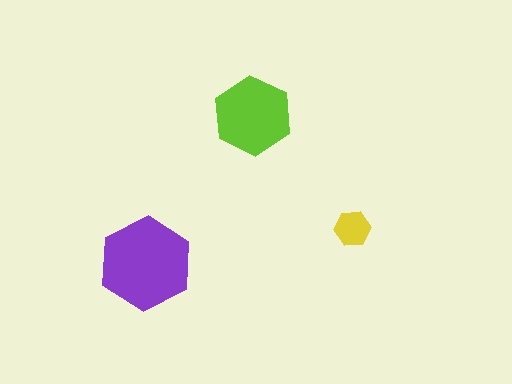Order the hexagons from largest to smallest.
the purple one, the lime one, the yellow one.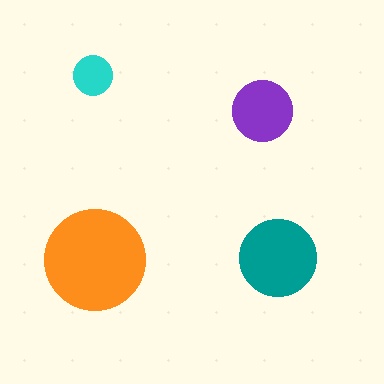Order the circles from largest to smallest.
the orange one, the teal one, the purple one, the cyan one.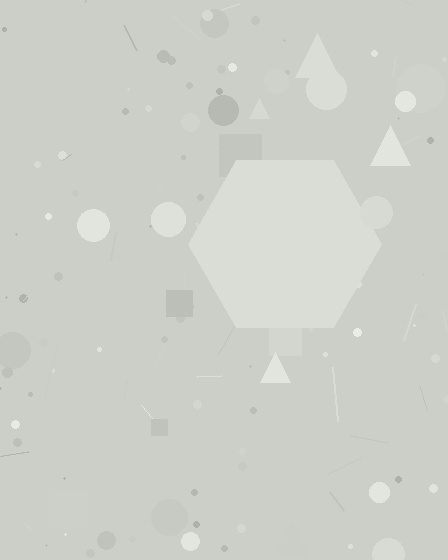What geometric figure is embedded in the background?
A hexagon is embedded in the background.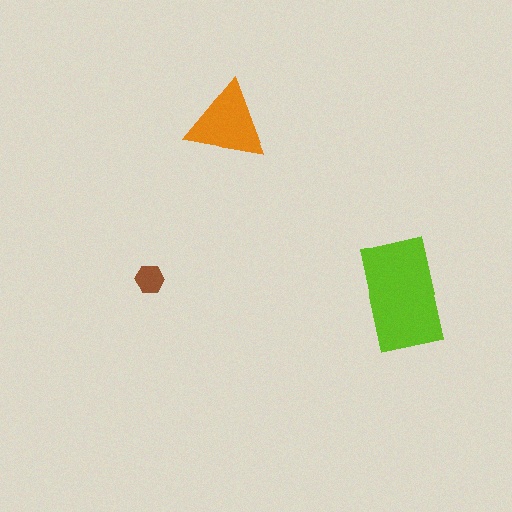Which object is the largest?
The lime rectangle.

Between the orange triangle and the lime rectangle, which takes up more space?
The lime rectangle.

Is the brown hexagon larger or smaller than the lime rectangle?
Smaller.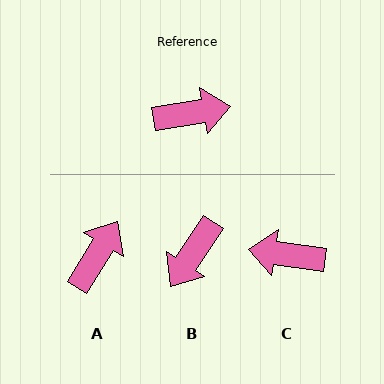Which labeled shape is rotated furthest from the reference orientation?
C, about 163 degrees away.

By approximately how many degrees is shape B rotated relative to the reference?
Approximately 133 degrees clockwise.